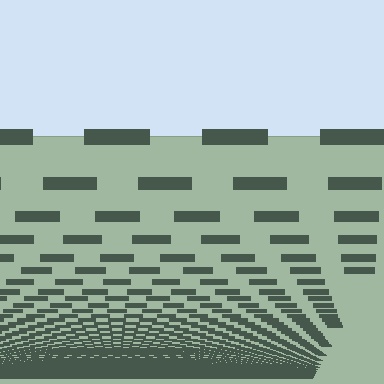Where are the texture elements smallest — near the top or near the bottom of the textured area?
Near the bottom.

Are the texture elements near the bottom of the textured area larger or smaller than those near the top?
Smaller. The gradient is inverted — elements near the bottom are smaller and denser.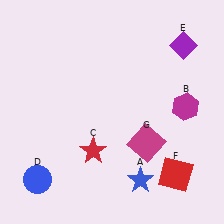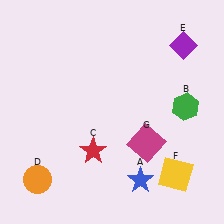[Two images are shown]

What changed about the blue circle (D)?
In Image 1, D is blue. In Image 2, it changed to orange.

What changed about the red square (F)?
In Image 1, F is red. In Image 2, it changed to yellow.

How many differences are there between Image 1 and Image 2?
There are 3 differences between the two images.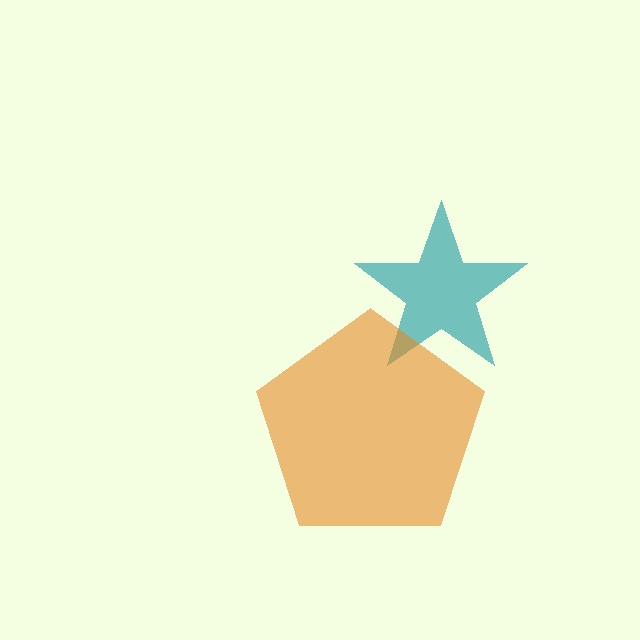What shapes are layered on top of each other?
The layered shapes are: a teal star, an orange pentagon.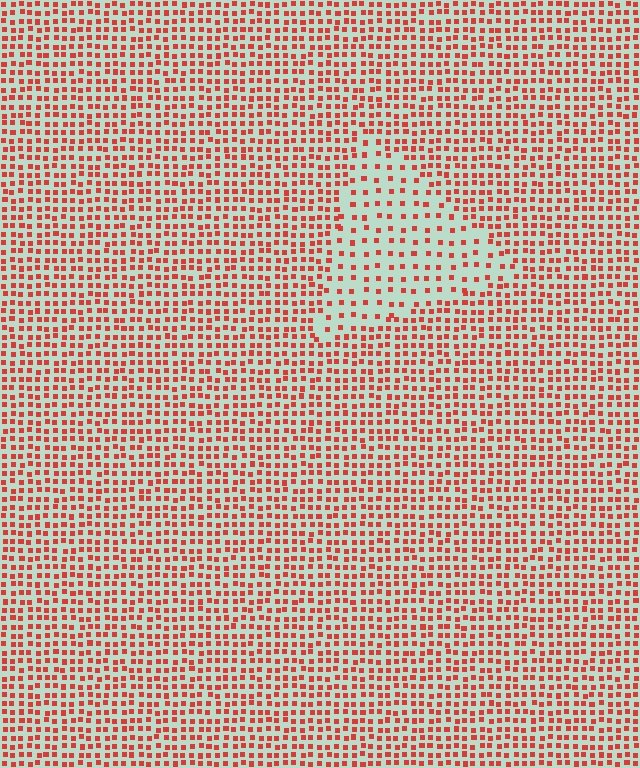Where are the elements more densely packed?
The elements are more densely packed outside the triangle boundary.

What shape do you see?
I see a triangle.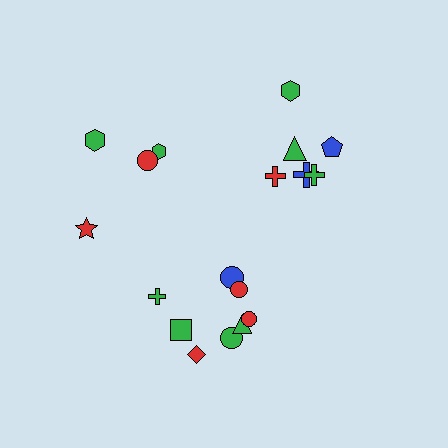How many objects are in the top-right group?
There are 6 objects.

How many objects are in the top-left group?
There are 4 objects.